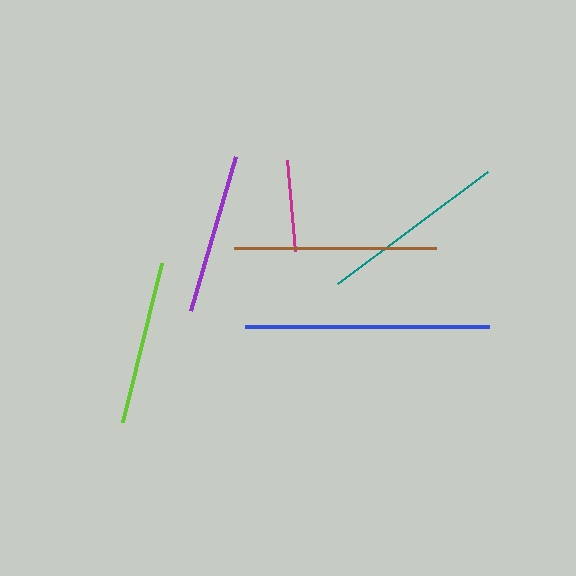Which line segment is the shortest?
The magenta line is the shortest at approximately 92 pixels.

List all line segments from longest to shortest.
From longest to shortest: blue, brown, teal, lime, purple, magenta.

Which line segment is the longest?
The blue line is the longest at approximately 243 pixels.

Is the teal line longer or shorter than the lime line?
The teal line is longer than the lime line.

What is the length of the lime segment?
The lime segment is approximately 164 pixels long.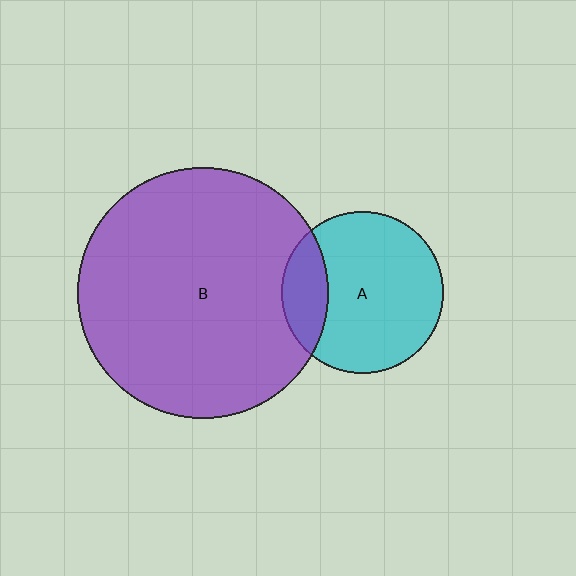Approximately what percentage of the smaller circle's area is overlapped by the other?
Approximately 20%.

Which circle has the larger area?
Circle B (purple).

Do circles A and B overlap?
Yes.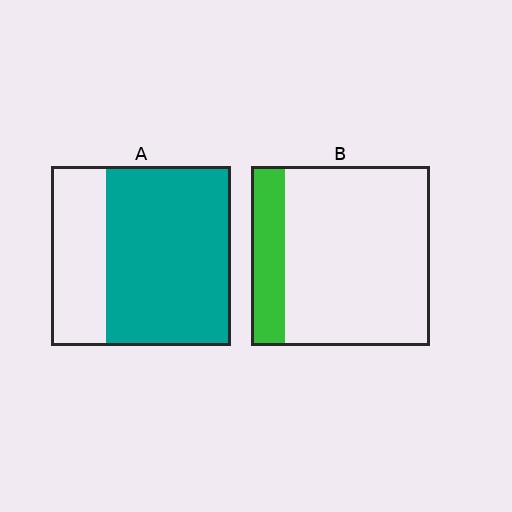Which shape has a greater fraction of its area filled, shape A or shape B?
Shape A.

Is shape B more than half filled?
No.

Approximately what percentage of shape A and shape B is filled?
A is approximately 70% and B is approximately 20%.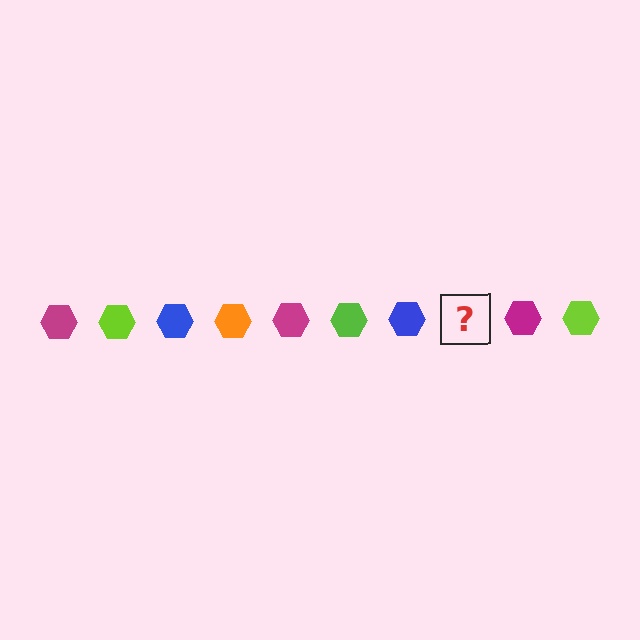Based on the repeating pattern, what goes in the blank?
The blank should be an orange hexagon.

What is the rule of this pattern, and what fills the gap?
The rule is that the pattern cycles through magenta, lime, blue, orange hexagons. The gap should be filled with an orange hexagon.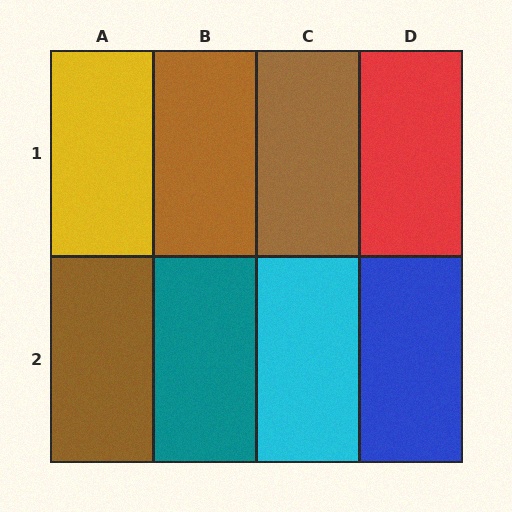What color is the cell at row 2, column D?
Blue.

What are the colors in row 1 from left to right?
Yellow, brown, brown, red.